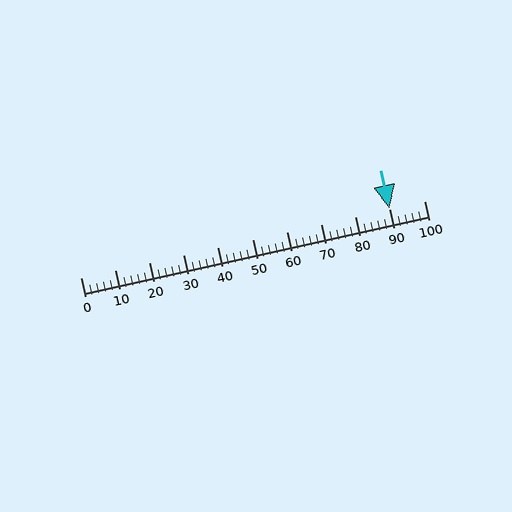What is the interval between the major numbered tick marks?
The major tick marks are spaced 10 units apart.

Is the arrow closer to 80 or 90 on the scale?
The arrow is closer to 90.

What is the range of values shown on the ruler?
The ruler shows values from 0 to 100.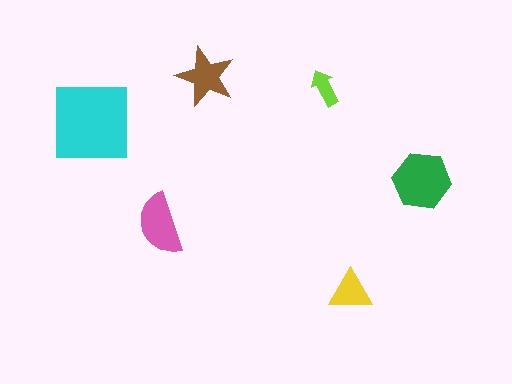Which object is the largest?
The cyan square.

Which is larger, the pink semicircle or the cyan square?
The cyan square.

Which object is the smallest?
The lime arrow.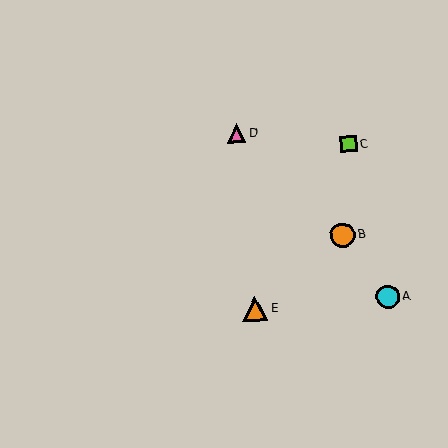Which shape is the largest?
The orange triangle (labeled E) is the largest.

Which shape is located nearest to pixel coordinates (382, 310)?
The cyan circle (labeled A) at (388, 297) is nearest to that location.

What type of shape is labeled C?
Shape C is a lime square.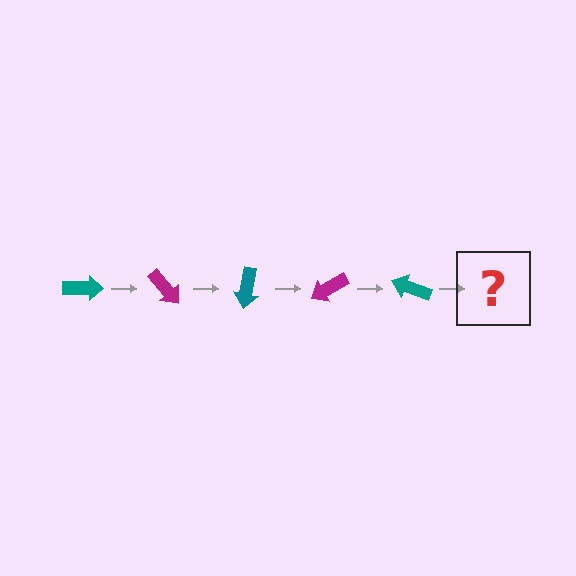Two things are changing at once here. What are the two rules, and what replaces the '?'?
The two rules are that it rotates 50 degrees each step and the color cycles through teal and magenta. The '?' should be a magenta arrow, rotated 250 degrees from the start.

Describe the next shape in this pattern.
It should be a magenta arrow, rotated 250 degrees from the start.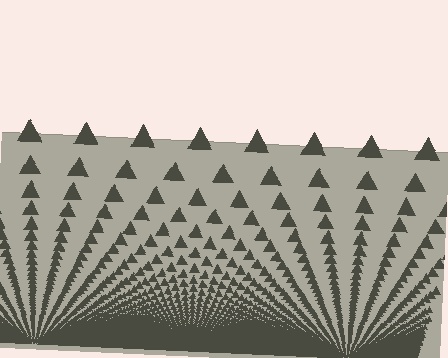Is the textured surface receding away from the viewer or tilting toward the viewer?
The surface appears to tilt toward the viewer. Texture elements get larger and sparser toward the top.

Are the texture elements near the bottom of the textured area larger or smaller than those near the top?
Smaller. The gradient is inverted — elements near the bottom are smaller and denser.